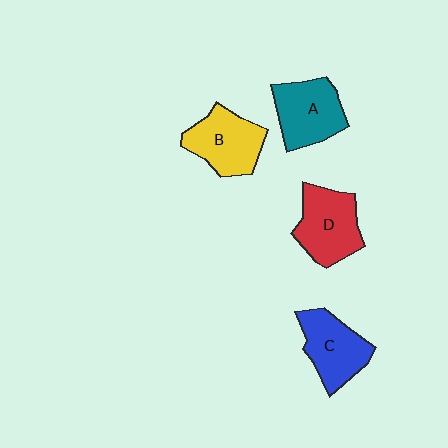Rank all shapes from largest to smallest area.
From largest to smallest: D (red), B (yellow), A (teal), C (blue).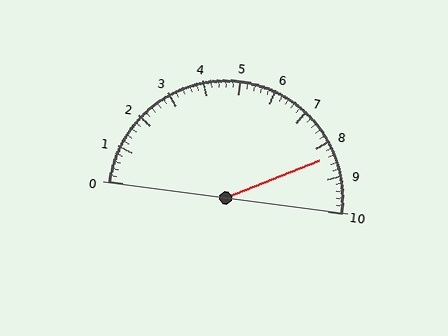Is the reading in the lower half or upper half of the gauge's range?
The reading is in the upper half of the range (0 to 10).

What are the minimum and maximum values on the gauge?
The gauge ranges from 0 to 10.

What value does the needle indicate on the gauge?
The needle indicates approximately 8.4.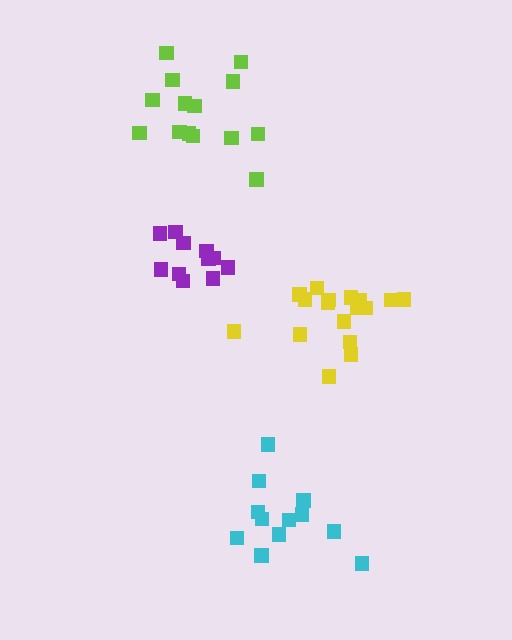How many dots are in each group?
Group 1: 14 dots, Group 2: 11 dots, Group 3: 17 dots, Group 4: 12 dots (54 total).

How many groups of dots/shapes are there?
There are 4 groups.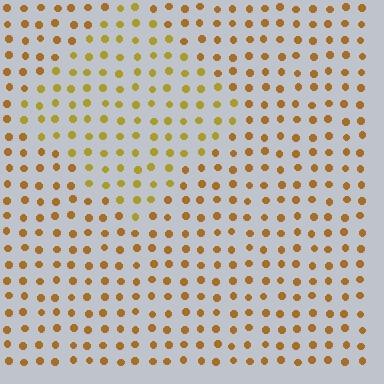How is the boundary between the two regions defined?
The boundary is defined purely by a slight shift in hue (about 22 degrees). Spacing, size, and orientation are identical on both sides.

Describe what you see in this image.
The image is filled with small brown elements in a uniform arrangement. A diamond-shaped region is visible where the elements are tinted to a slightly different hue, forming a subtle color boundary.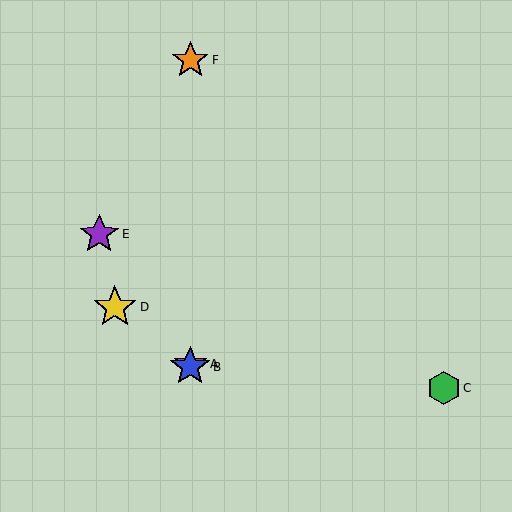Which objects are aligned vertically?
Objects A, B, F are aligned vertically.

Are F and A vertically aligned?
Yes, both are at x≈190.